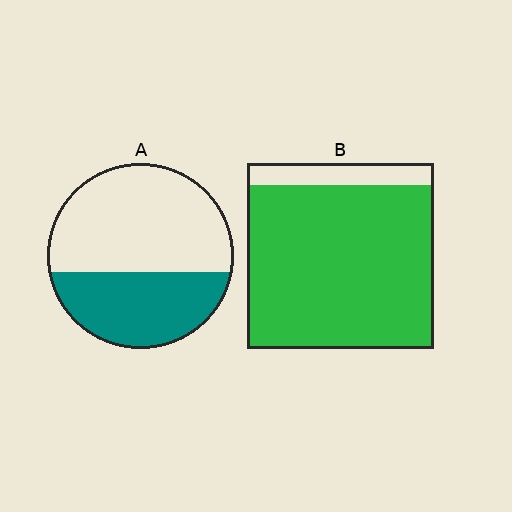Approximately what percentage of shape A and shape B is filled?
A is approximately 40% and B is approximately 90%.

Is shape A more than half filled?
No.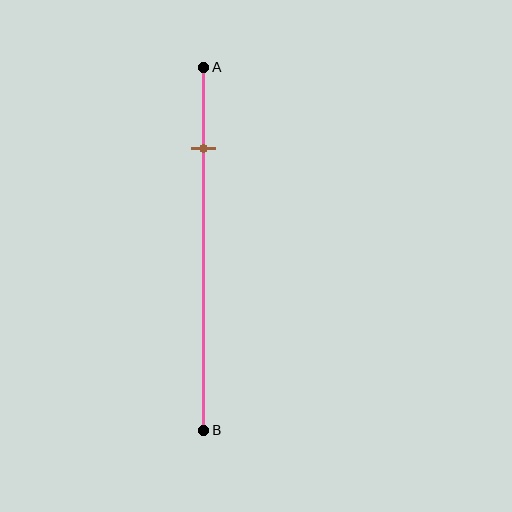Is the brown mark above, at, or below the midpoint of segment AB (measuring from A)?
The brown mark is above the midpoint of segment AB.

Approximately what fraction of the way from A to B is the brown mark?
The brown mark is approximately 20% of the way from A to B.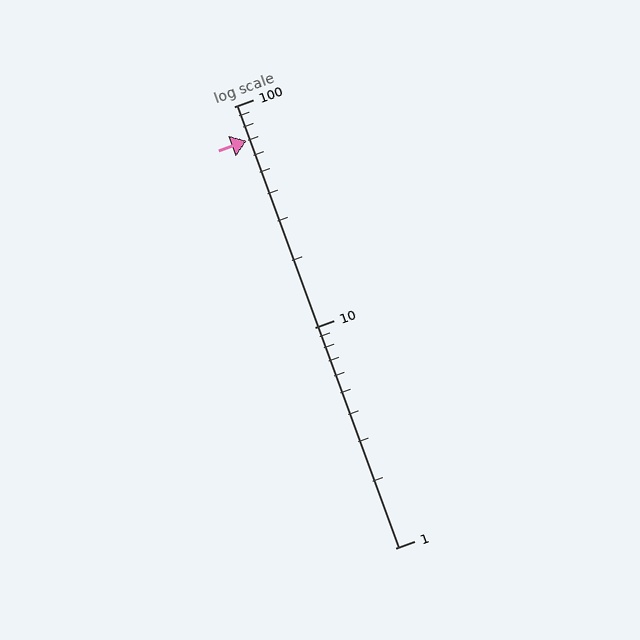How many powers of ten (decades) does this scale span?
The scale spans 2 decades, from 1 to 100.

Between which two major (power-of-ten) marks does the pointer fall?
The pointer is between 10 and 100.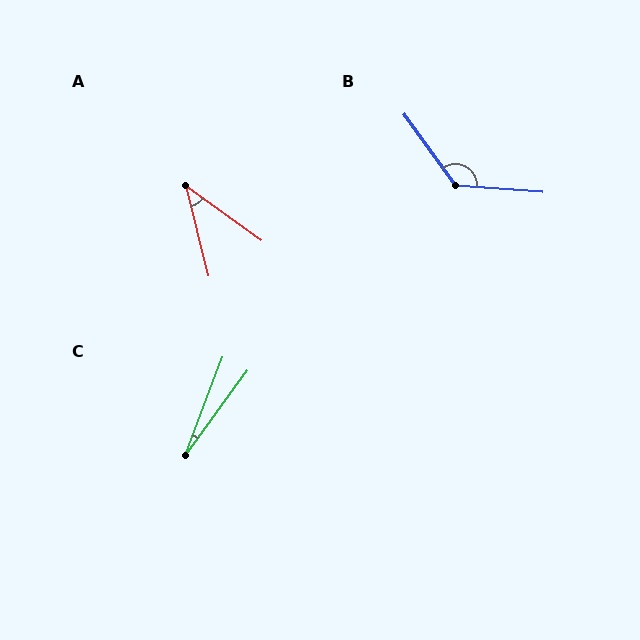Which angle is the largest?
B, at approximately 130 degrees.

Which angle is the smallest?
C, at approximately 15 degrees.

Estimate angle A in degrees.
Approximately 40 degrees.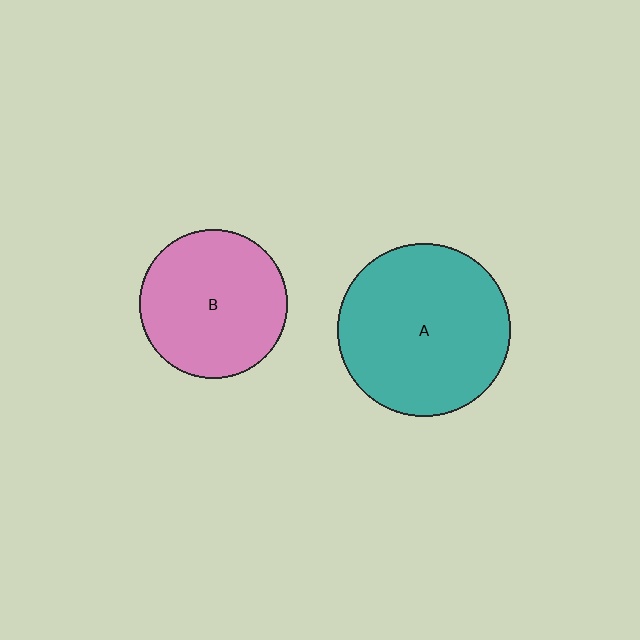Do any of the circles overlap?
No, none of the circles overlap.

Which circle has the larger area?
Circle A (teal).